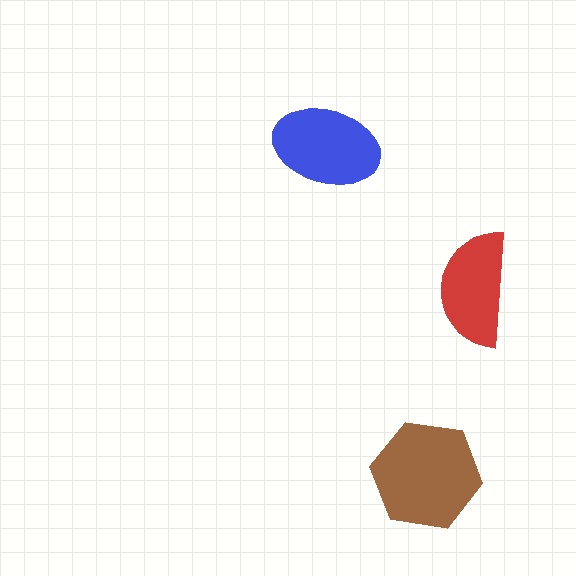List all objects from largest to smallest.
The brown hexagon, the blue ellipse, the red semicircle.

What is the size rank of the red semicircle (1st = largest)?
3rd.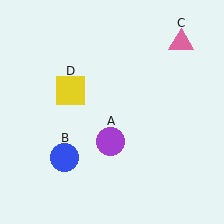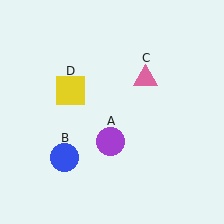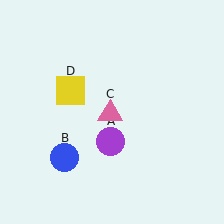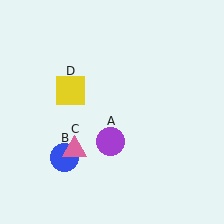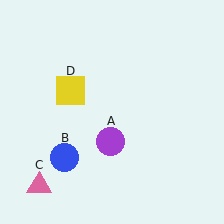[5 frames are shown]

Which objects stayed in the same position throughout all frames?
Purple circle (object A) and blue circle (object B) and yellow square (object D) remained stationary.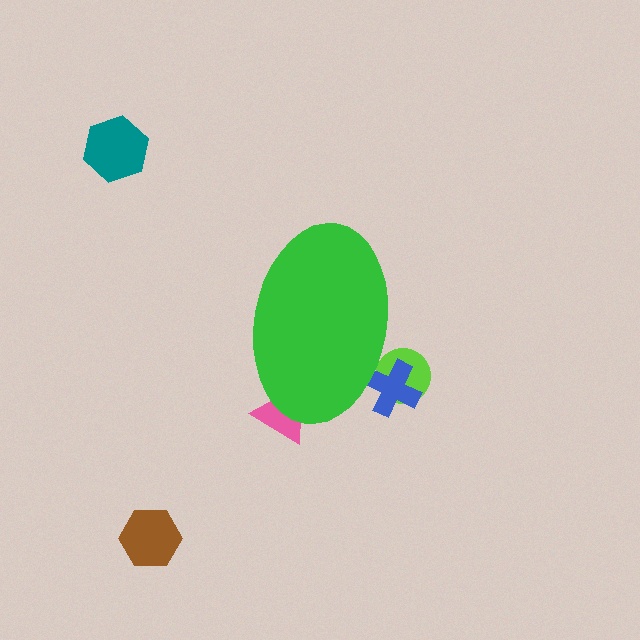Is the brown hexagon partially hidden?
No, the brown hexagon is fully visible.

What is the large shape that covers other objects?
A green ellipse.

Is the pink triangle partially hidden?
Yes, the pink triangle is partially hidden behind the green ellipse.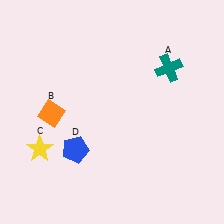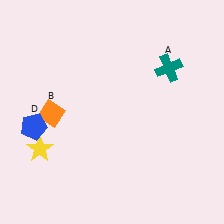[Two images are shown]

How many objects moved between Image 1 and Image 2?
1 object moved between the two images.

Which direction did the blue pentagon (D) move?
The blue pentagon (D) moved left.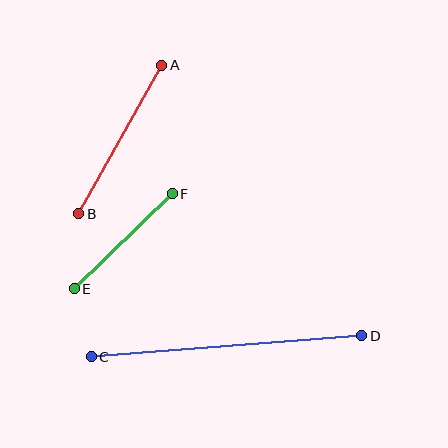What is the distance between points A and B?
The distance is approximately 170 pixels.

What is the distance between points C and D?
The distance is approximately 271 pixels.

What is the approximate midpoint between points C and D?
The midpoint is at approximately (226, 346) pixels.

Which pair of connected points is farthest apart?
Points C and D are farthest apart.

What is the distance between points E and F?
The distance is approximately 136 pixels.